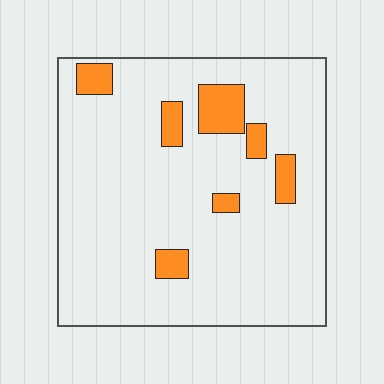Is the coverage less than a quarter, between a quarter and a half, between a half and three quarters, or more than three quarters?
Less than a quarter.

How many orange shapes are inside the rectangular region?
7.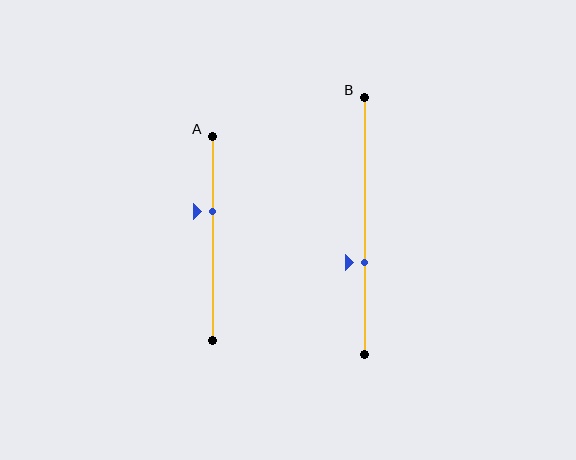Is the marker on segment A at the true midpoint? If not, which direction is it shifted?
No, the marker on segment A is shifted upward by about 13% of the segment length.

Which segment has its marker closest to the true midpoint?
Segment A has its marker closest to the true midpoint.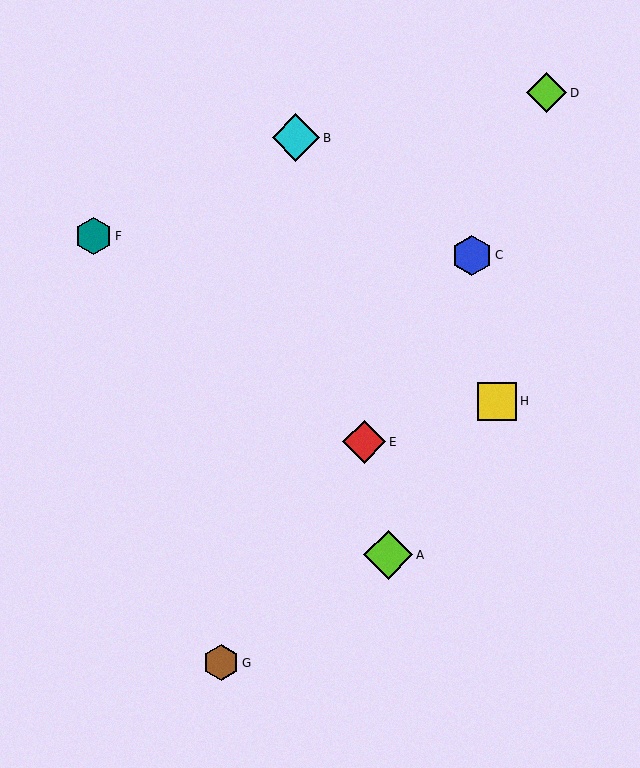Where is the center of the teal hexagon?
The center of the teal hexagon is at (94, 236).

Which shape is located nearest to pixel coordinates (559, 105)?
The lime diamond (labeled D) at (547, 93) is nearest to that location.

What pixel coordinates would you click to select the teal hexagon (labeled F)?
Click at (94, 236) to select the teal hexagon F.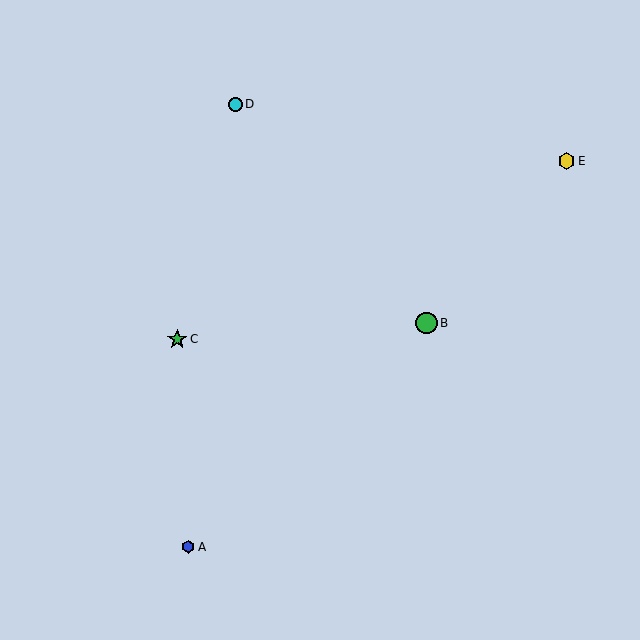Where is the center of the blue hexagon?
The center of the blue hexagon is at (188, 547).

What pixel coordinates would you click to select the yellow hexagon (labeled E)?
Click at (566, 161) to select the yellow hexagon E.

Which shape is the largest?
The green circle (labeled B) is the largest.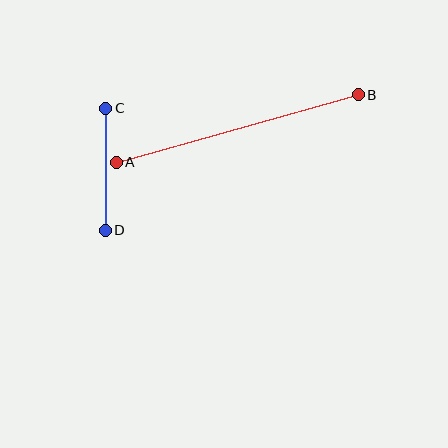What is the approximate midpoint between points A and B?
The midpoint is at approximately (237, 129) pixels.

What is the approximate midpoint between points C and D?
The midpoint is at approximately (105, 169) pixels.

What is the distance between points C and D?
The distance is approximately 122 pixels.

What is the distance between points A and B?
The distance is approximately 251 pixels.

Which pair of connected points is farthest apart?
Points A and B are farthest apart.